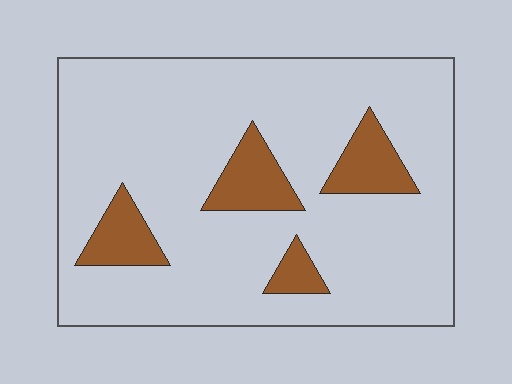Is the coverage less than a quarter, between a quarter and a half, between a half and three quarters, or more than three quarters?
Less than a quarter.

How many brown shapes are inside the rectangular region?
4.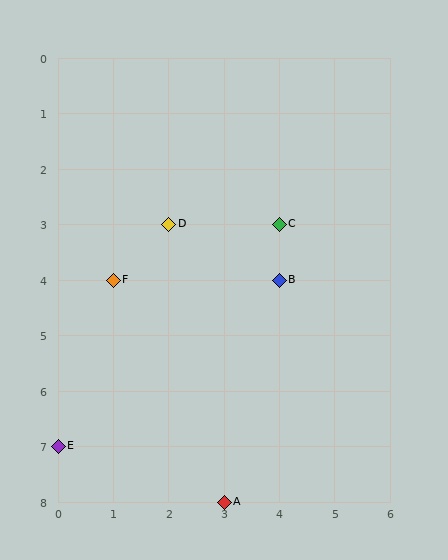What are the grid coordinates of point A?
Point A is at grid coordinates (3, 8).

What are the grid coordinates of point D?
Point D is at grid coordinates (2, 3).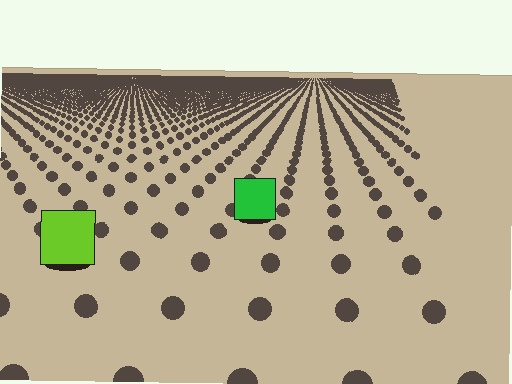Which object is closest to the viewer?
The lime square is closest. The texture marks near it are larger and more spread out.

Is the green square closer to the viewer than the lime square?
No. The lime square is closer — you can tell from the texture gradient: the ground texture is coarser near it.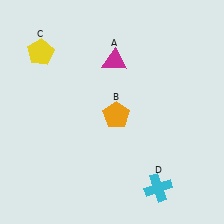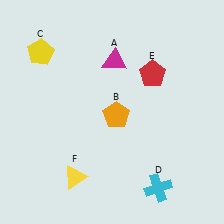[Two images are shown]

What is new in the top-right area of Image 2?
A red pentagon (E) was added in the top-right area of Image 2.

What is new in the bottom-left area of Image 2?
A yellow triangle (F) was added in the bottom-left area of Image 2.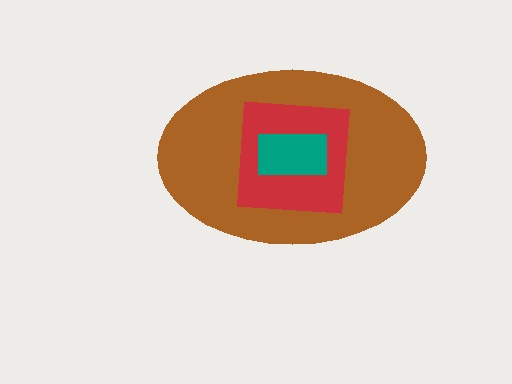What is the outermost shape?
The brown ellipse.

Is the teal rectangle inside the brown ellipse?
Yes.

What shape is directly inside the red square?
The teal rectangle.